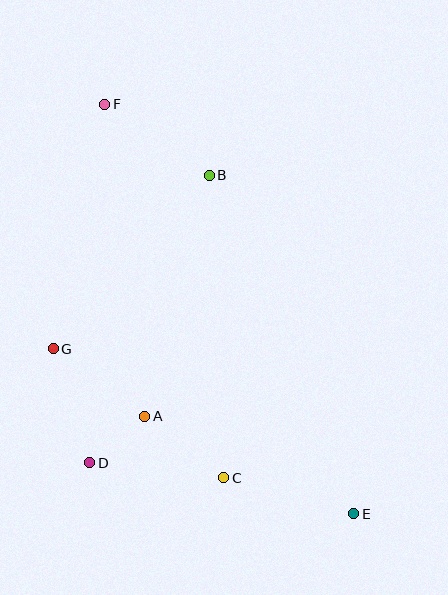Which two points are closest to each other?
Points A and D are closest to each other.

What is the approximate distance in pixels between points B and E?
The distance between B and E is approximately 368 pixels.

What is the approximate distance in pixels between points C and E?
The distance between C and E is approximately 134 pixels.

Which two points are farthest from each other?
Points E and F are farthest from each other.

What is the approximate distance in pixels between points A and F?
The distance between A and F is approximately 315 pixels.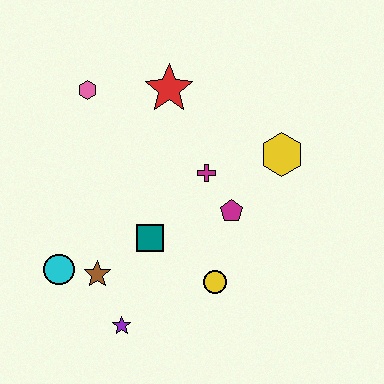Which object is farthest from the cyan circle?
The yellow hexagon is farthest from the cyan circle.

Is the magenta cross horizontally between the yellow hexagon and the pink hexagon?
Yes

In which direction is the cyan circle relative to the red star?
The cyan circle is below the red star.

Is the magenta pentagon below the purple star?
No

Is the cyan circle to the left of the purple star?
Yes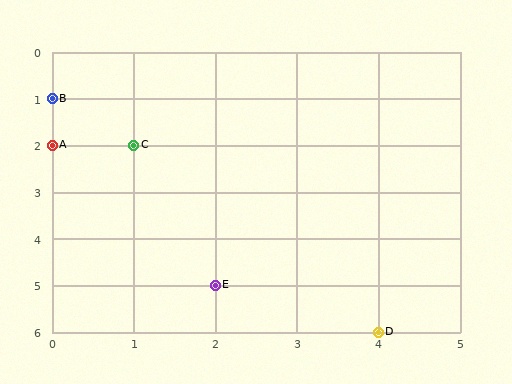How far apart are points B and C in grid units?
Points B and C are 1 column and 1 row apart (about 1.4 grid units diagonally).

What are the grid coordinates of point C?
Point C is at grid coordinates (1, 2).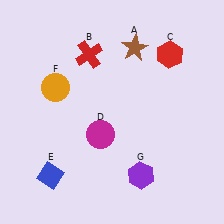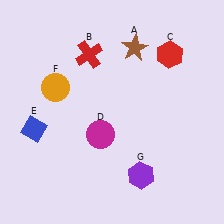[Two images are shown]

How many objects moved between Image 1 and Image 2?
1 object moved between the two images.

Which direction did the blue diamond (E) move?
The blue diamond (E) moved up.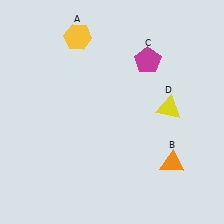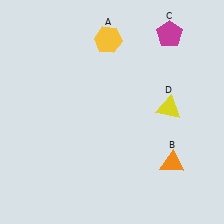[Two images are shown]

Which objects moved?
The objects that moved are: the yellow hexagon (A), the magenta pentagon (C).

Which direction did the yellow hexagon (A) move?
The yellow hexagon (A) moved right.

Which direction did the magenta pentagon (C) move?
The magenta pentagon (C) moved up.